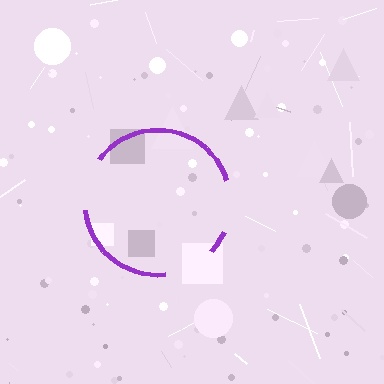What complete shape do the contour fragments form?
The contour fragments form a circle.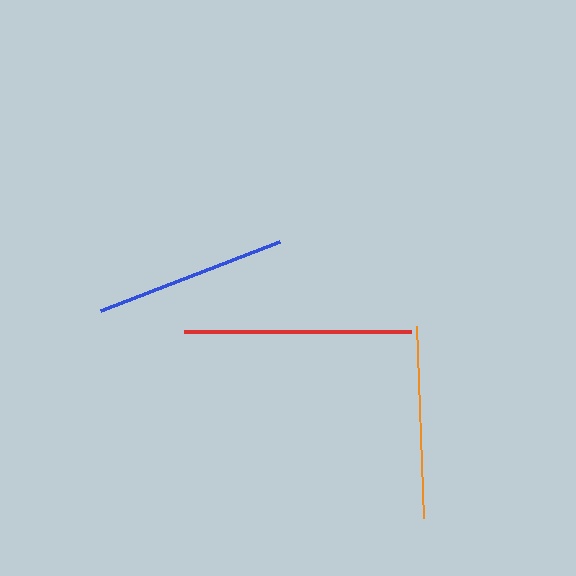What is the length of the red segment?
The red segment is approximately 226 pixels long.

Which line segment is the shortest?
The blue line is the shortest at approximately 192 pixels.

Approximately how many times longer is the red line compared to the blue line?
The red line is approximately 1.2 times the length of the blue line.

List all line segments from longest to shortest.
From longest to shortest: red, orange, blue.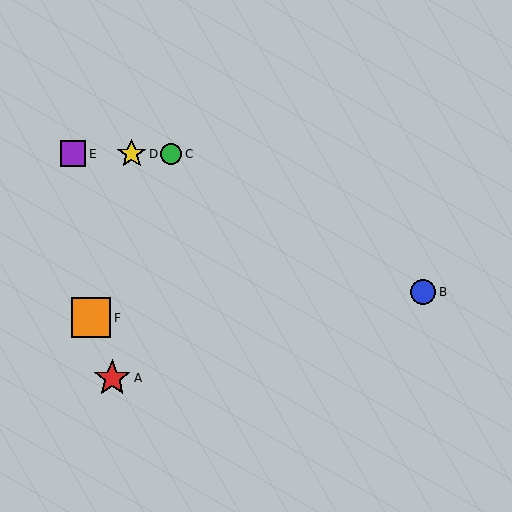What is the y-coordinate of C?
Object C is at y≈154.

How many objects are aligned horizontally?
3 objects (C, D, E) are aligned horizontally.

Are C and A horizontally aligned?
No, C is at y≈154 and A is at y≈378.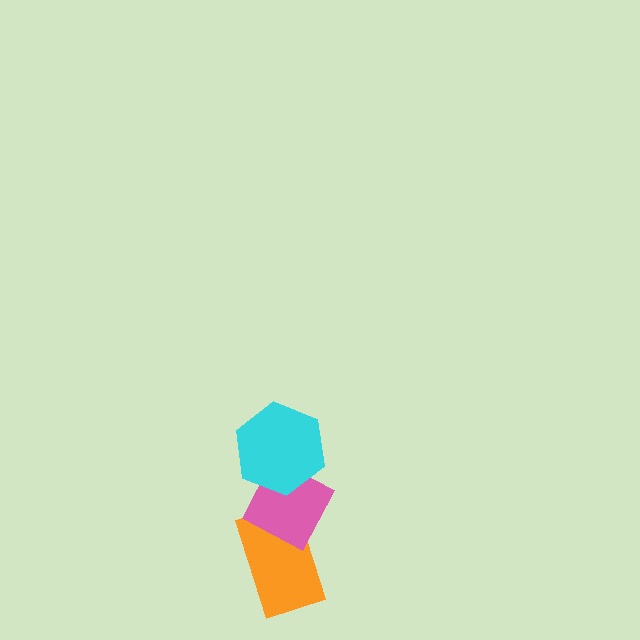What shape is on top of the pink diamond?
The cyan hexagon is on top of the pink diamond.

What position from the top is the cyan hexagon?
The cyan hexagon is 1st from the top.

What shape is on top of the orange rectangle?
The pink diamond is on top of the orange rectangle.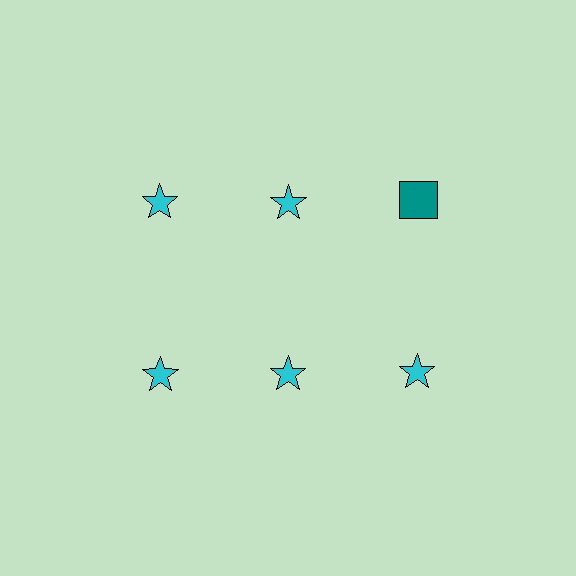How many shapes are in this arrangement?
There are 6 shapes arranged in a grid pattern.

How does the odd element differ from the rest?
It differs in both color (teal instead of cyan) and shape (square instead of star).